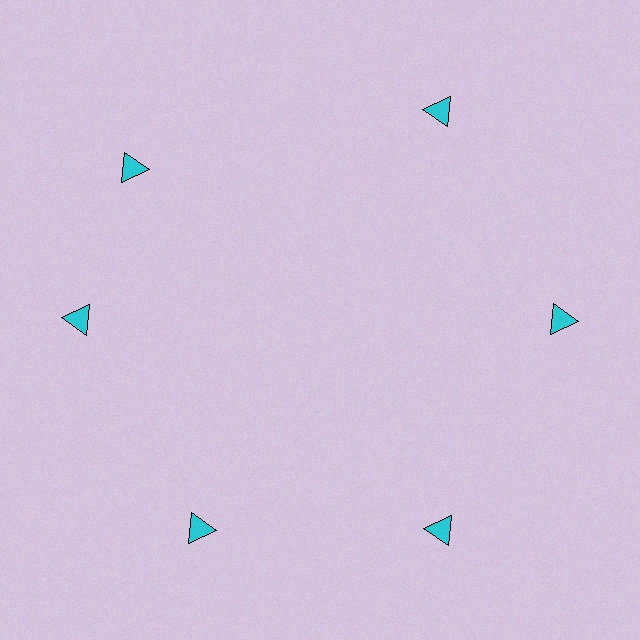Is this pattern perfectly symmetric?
No. The 6 cyan triangles are arranged in a ring, but one element near the 11 o'clock position is rotated out of alignment along the ring, breaking the 6-fold rotational symmetry.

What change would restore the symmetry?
The symmetry would be restored by rotating it back into even spacing with its neighbors so that all 6 triangles sit at equal angles and equal distance from the center.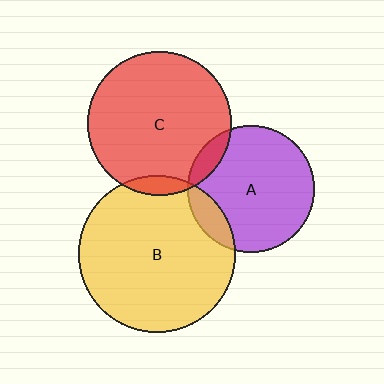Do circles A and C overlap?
Yes.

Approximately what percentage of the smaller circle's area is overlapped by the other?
Approximately 10%.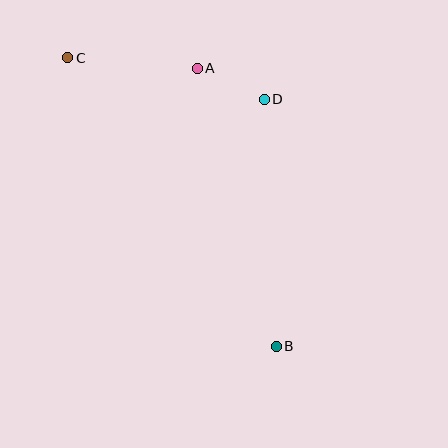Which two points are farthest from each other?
Points B and C are farthest from each other.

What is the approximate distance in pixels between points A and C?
The distance between A and C is approximately 130 pixels.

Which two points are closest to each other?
Points A and D are closest to each other.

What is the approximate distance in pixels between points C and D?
The distance between C and D is approximately 201 pixels.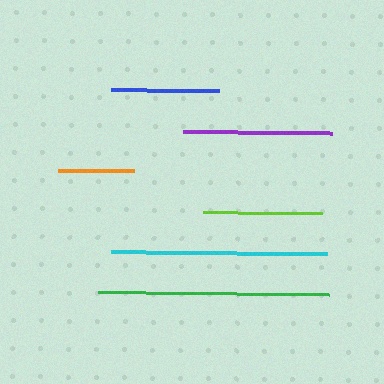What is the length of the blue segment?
The blue segment is approximately 108 pixels long.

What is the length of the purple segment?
The purple segment is approximately 149 pixels long.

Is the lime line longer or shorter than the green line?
The green line is longer than the lime line.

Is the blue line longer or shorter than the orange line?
The blue line is longer than the orange line.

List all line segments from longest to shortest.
From longest to shortest: green, cyan, purple, lime, blue, orange.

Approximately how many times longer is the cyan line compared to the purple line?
The cyan line is approximately 1.4 times the length of the purple line.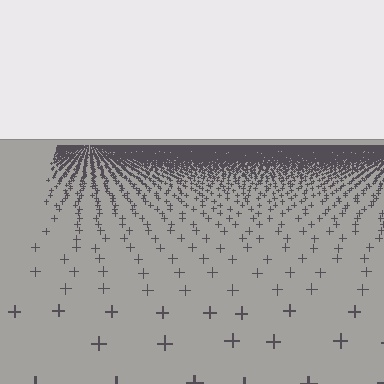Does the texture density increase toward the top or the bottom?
Density increases toward the top.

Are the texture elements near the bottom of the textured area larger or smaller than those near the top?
Larger. Near the bottom, elements are closer to the viewer and appear at a bigger on-screen size.